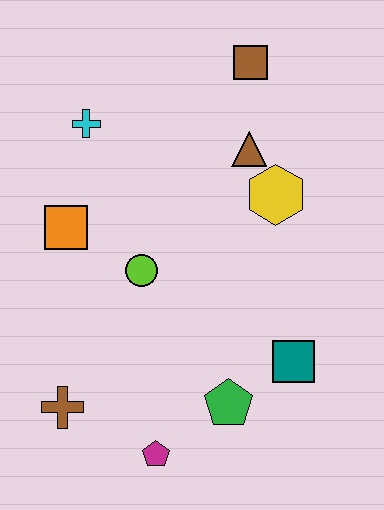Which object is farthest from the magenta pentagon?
The brown square is farthest from the magenta pentagon.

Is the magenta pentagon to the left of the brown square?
Yes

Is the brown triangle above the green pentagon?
Yes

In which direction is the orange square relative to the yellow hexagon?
The orange square is to the left of the yellow hexagon.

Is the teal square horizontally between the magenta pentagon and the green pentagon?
No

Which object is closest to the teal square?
The green pentagon is closest to the teal square.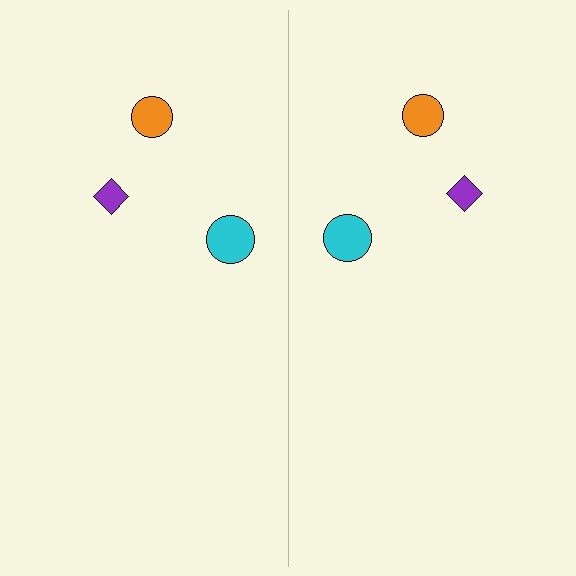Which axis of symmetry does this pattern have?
The pattern has a vertical axis of symmetry running through the center of the image.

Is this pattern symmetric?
Yes, this pattern has bilateral (reflection) symmetry.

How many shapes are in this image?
There are 6 shapes in this image.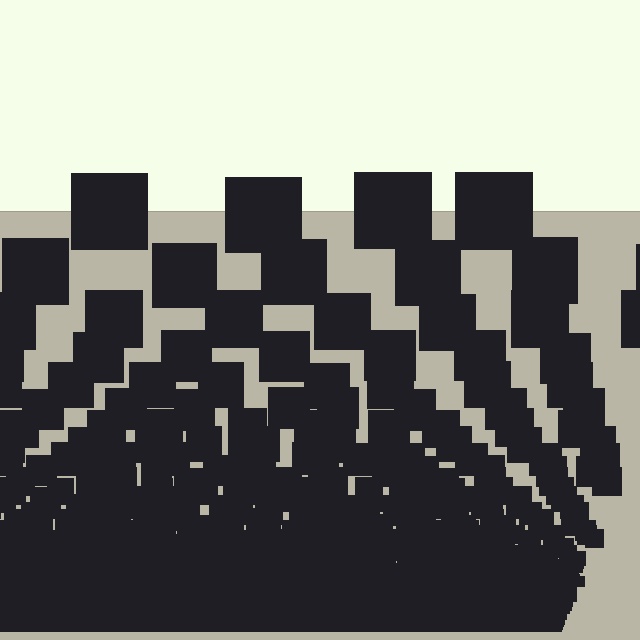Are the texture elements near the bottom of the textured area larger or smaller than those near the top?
Smaller. The gradient is inverted — elements near the bottom are smaller and denser.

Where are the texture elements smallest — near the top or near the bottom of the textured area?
Near the bottom.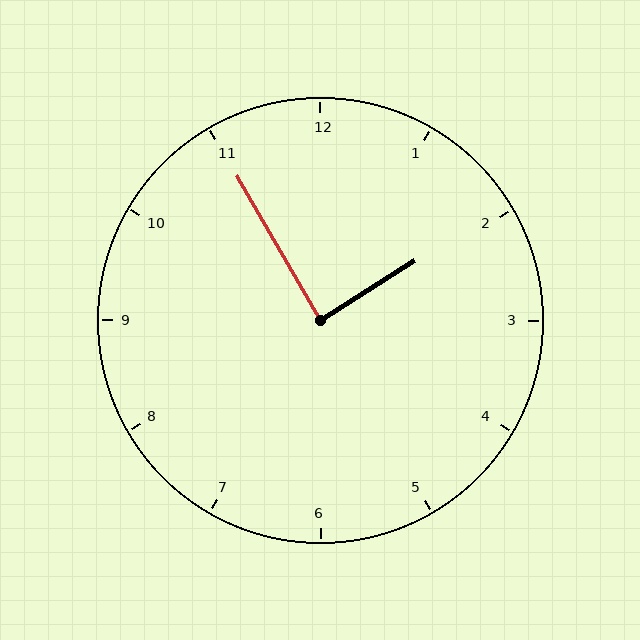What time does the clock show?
1:55.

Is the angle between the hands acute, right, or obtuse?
It is right.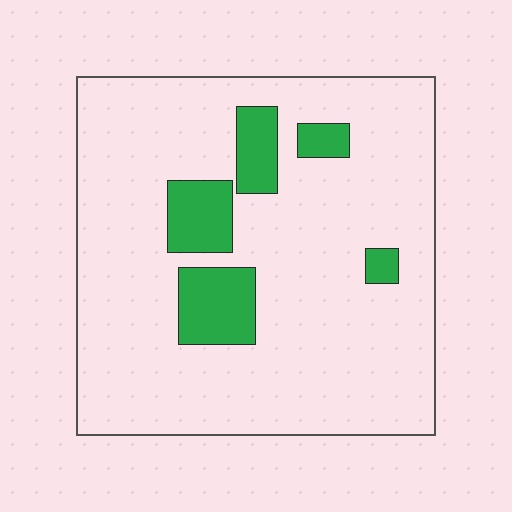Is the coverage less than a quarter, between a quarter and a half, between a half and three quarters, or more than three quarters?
Less than a quarter.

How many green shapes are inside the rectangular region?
5.